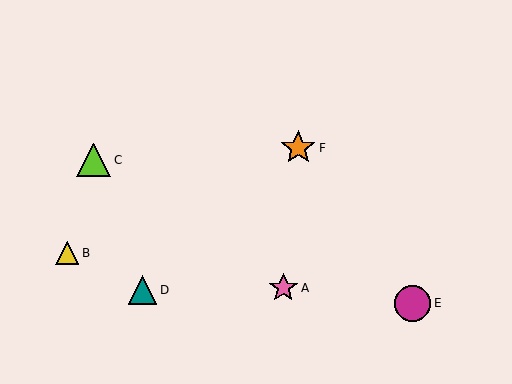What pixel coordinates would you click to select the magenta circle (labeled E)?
Click at (413, 304) to select the magenta circle E.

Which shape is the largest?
The magenta circle (labeled E) is the largest.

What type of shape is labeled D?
Shape D is a teal triangle.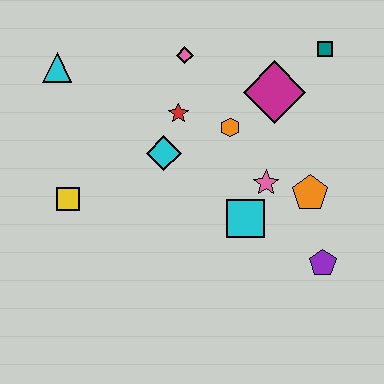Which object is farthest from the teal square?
The yellow square is farthest from the teal square.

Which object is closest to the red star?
The cyan diamond is closest to the red star.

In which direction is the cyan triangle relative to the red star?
The cyan triangle is to the left of the red star.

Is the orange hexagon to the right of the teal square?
No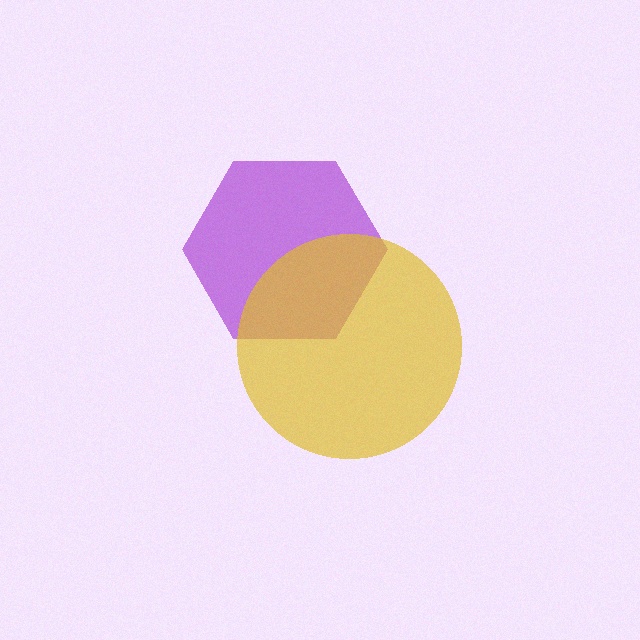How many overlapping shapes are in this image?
There are 2 overlapping shapes in the image.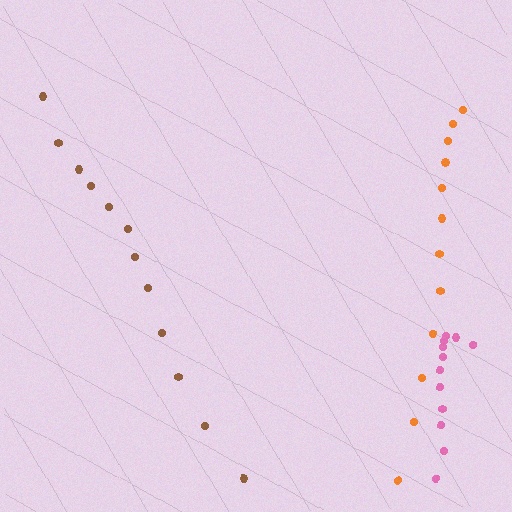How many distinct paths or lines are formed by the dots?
There are 3 distinct paths.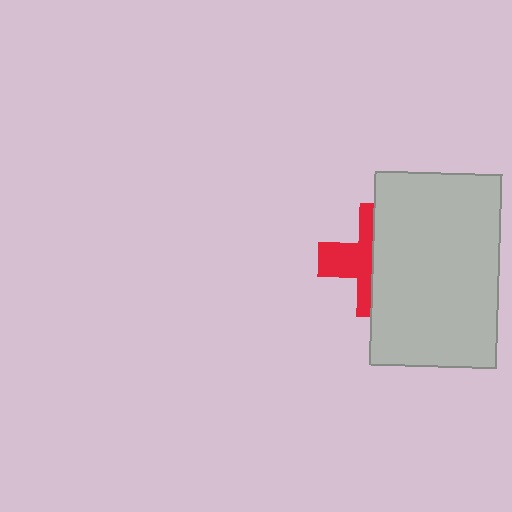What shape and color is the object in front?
The object in front is a light gray rectangle.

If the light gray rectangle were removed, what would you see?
You would see the complete red cross.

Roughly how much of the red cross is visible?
A small part of it is visible (roughly 43%).